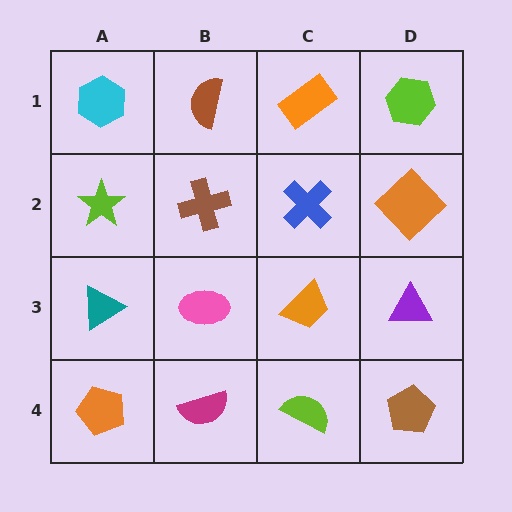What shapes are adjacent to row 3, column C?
A blue cross (row 2, column C), a lime semicircle (row 4, column C), a pink ellipse (row 3, column B), a purple triangle (row 3, column D).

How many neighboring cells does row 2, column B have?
4.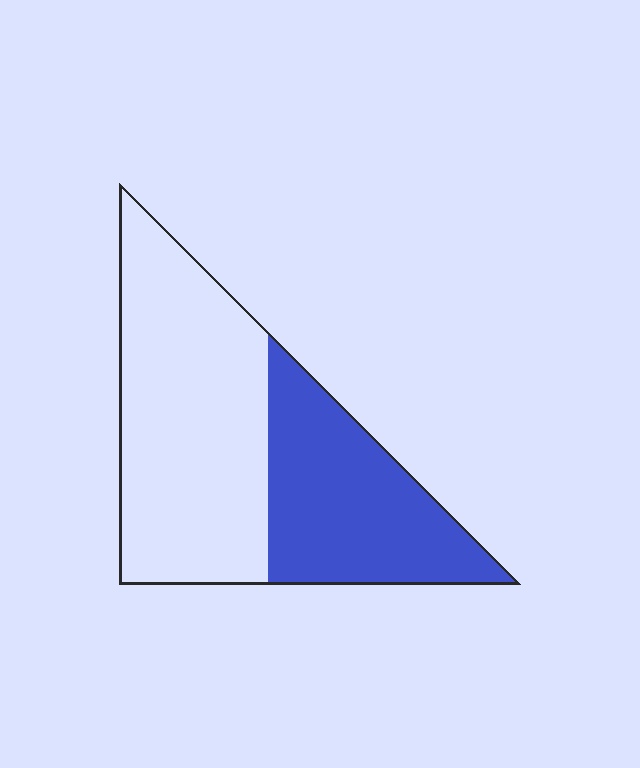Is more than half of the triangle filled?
No.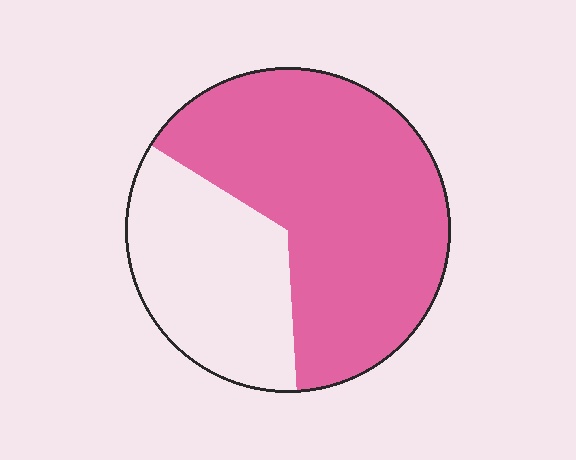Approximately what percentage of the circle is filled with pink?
Approximately 65%.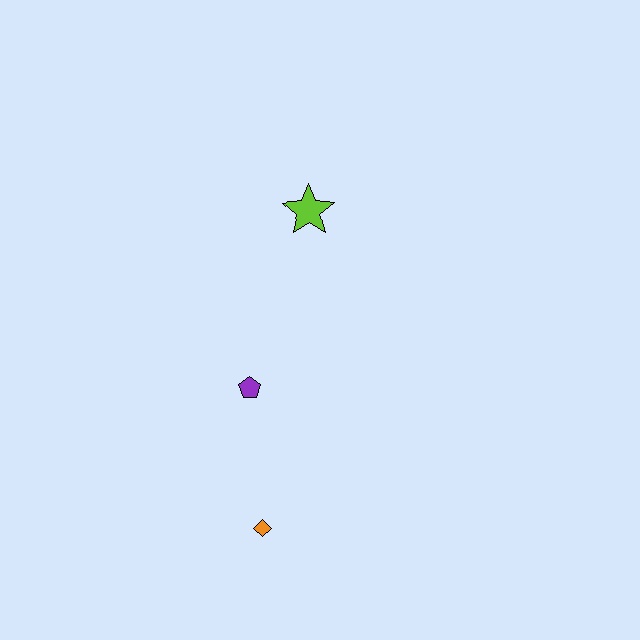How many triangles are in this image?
There are no triangles.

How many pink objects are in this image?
There are no pink objects.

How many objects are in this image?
There are 3 objects.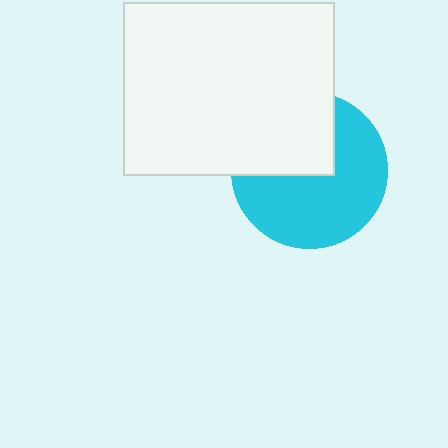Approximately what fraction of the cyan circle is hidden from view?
Roughly 38% of the cyan circle is hidden behind the white rectangle.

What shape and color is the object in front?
The object in front is a white rectangle.